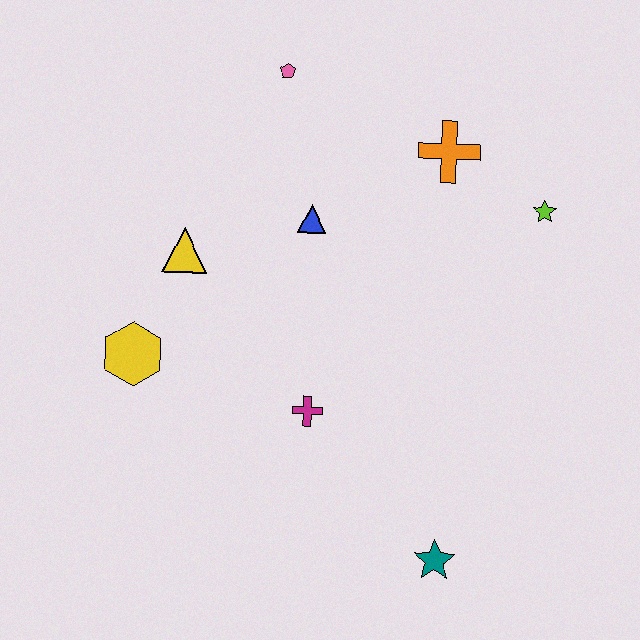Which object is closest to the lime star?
The orange cross is closest to the lime star.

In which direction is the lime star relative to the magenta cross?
The lime star is to the right of the magenta cross.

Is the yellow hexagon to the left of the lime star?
Yes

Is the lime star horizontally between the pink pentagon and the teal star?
No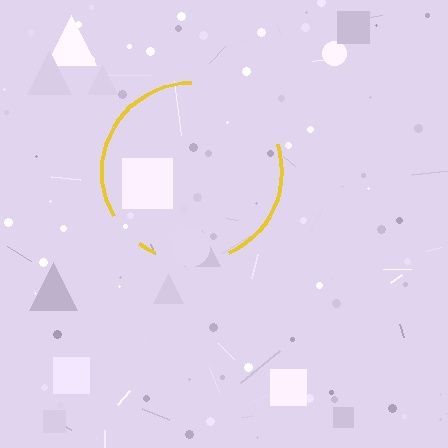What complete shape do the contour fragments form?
The contour fragments form a circle.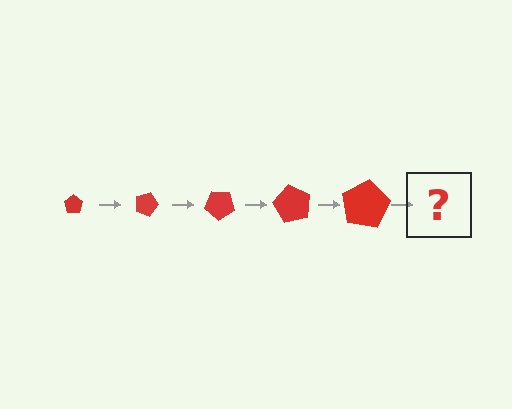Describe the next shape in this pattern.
It should be a pentagon, larger than the previous one and rotated 100 degrees from the start.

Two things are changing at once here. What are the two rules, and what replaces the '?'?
The two rules are that the pentagon grows larger each step and it rotates 20 degrees each step. The '?' should be a pentagon, larger than the previous one and rotated 100 degrees from the start.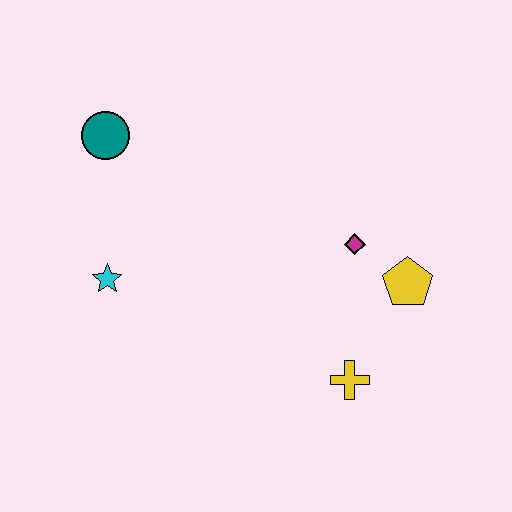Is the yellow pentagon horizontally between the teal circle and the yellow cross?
No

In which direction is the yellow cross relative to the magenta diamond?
The yellow cross is below the magenta diamond.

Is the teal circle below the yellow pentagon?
No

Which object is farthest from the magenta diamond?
The teal circle is farthest from the magenta diamond.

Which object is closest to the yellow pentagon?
The magenta diamond is closest to the yellow pentagon.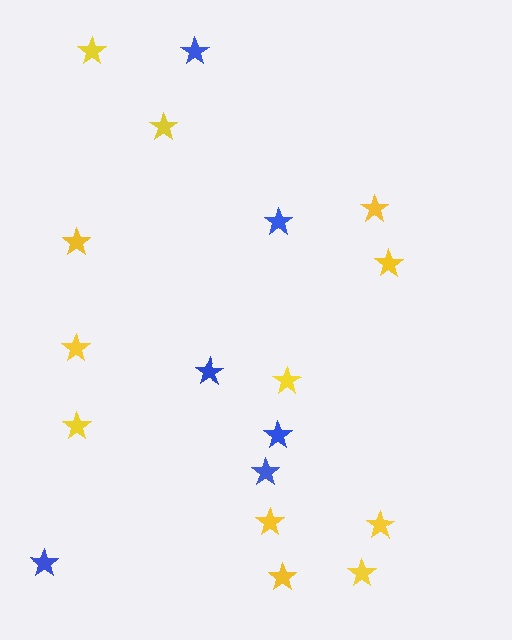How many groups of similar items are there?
There are 2 groups: one group of yellow stars (12) and one group of blue stars (6).